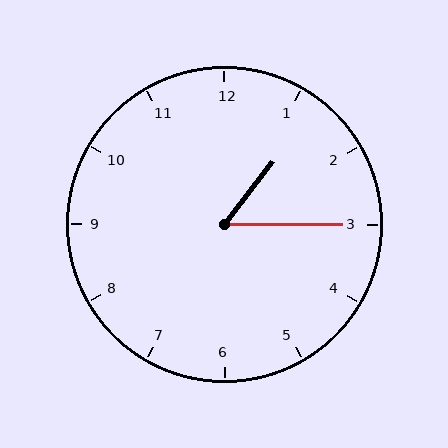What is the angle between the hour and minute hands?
Approximately 52 degrees.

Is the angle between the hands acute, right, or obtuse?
It is acute.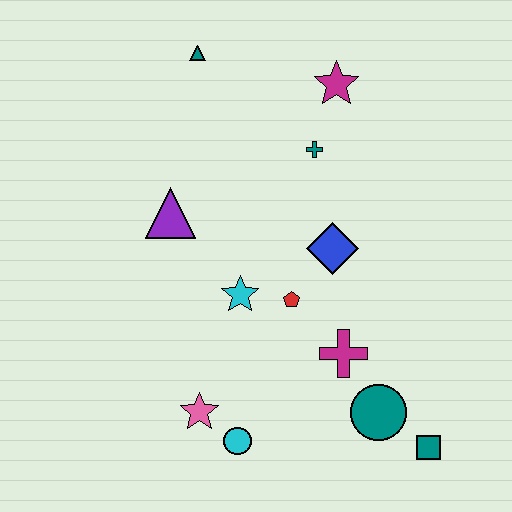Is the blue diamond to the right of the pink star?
Yes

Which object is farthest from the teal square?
The teal triangle is farthest from the teal square.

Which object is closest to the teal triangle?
The magenta star is closest to the teal triangle.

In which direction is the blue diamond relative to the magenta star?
The blue diamond is below the magenta star.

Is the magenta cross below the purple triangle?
Yes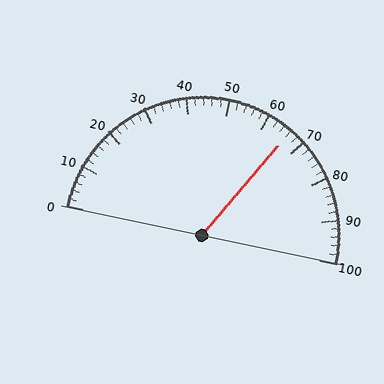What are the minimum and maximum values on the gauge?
The gauge ranges from 0 to 100.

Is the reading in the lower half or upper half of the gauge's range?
The reading is in the upper half of the range (0 to 100).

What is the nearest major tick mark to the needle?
The nearest major tick mark is 70.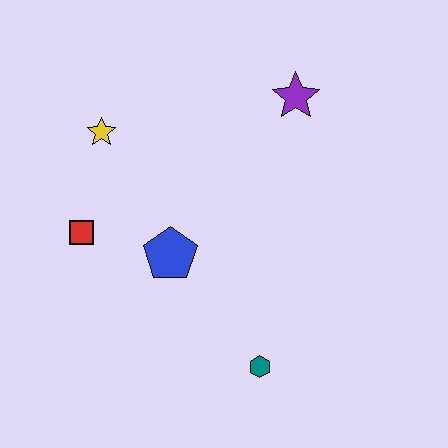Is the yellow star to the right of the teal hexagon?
No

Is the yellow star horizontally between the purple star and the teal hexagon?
No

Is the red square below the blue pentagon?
No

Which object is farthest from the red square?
The purple star is farthest from the red square.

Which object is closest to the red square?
The blue pentagon is closest to the red square.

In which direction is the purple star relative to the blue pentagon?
The purple star is above the blue pentagon.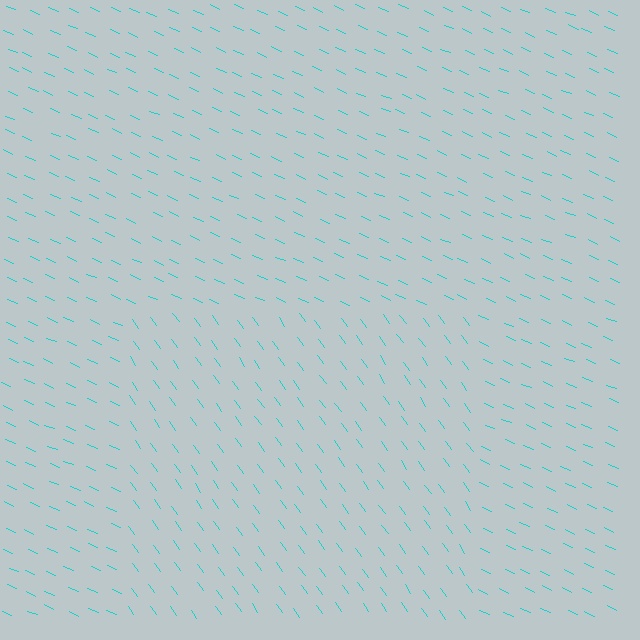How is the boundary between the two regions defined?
The boundary is defined purely by a change in line orientation (approximately 30 degrees difference). All lines are the same color and thickness.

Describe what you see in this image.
The image is filled with small cyan line segments. A rectangle region in the image has lines oriented differently from the surrounding lines, creating a visible texture boundary.